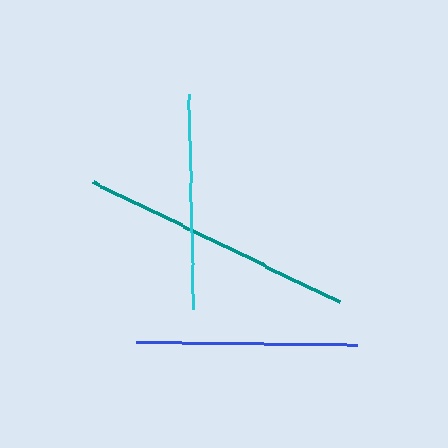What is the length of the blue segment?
The blue segment is approximately 221 pixels long.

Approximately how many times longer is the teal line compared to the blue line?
The teal line is approximately 1.2 times the length of the blue line.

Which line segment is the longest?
The teal line is the longest at approximately 274 pixels.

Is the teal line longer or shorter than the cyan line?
The teal line is longer than the cyan line.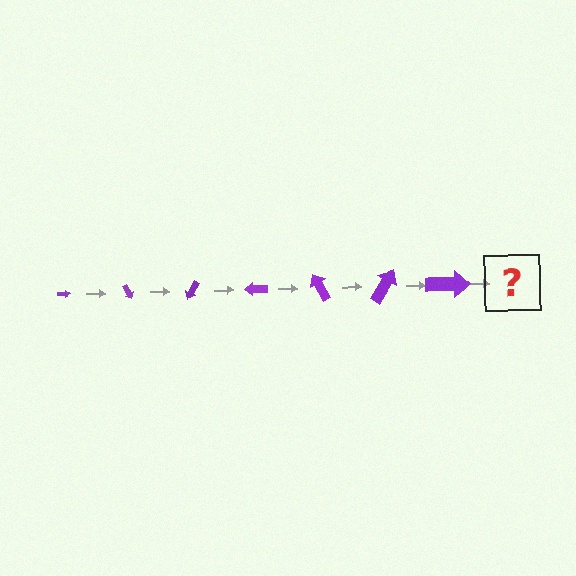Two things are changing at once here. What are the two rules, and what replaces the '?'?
The two rules are that the arrow grows larger each step and it rotates 60 degrees each step. The '?' should be an arrow, larger than the previous one and rotated 420 degrees from the start.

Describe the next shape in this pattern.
It should be an arrow, larger than the previous one and rotated 420 degrees from the start.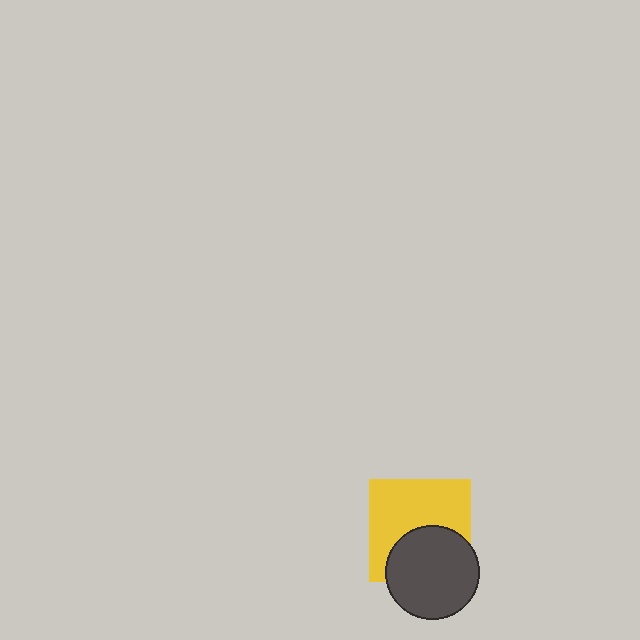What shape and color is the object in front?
The object in front is a dark gray circle.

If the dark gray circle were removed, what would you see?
You would see the complete yellow square.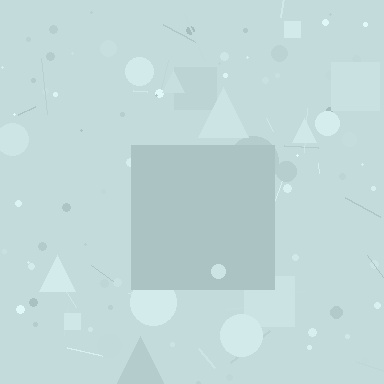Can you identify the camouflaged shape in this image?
The camouflaged shape is a square.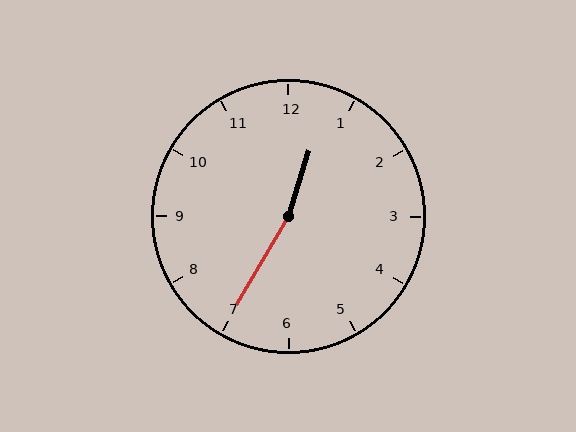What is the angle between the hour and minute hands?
Approximately 168 degrees.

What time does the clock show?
12:35.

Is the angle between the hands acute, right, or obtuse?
It is obtuse.